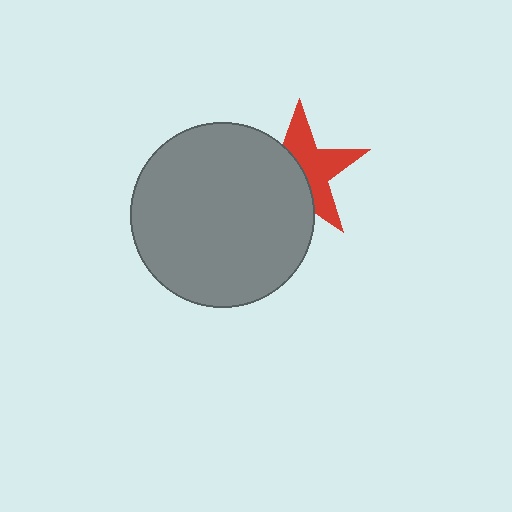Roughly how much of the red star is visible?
About half of it is visible (roughly 51%).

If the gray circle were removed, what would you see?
You would see the complete red star.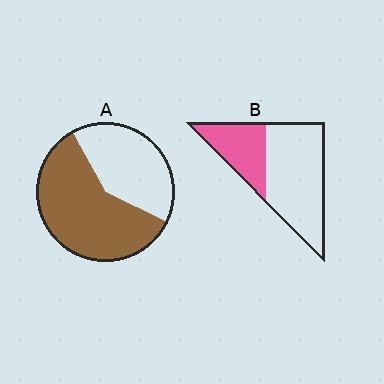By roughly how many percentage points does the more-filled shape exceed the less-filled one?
By roughly 25 percentage points (A over B).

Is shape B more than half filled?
No.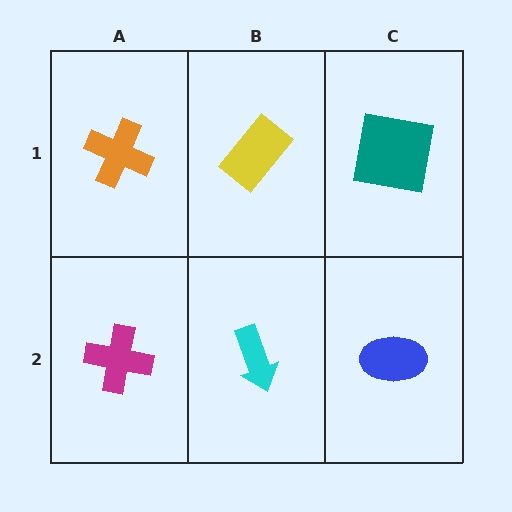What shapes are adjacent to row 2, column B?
A yellow rectangle (row 1, column B), a magenta cross (row 2, column A), a blue ellipse (row 2, column C).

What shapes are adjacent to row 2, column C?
A teal square (row 1, column C), a cyan arrow (row 2, column B).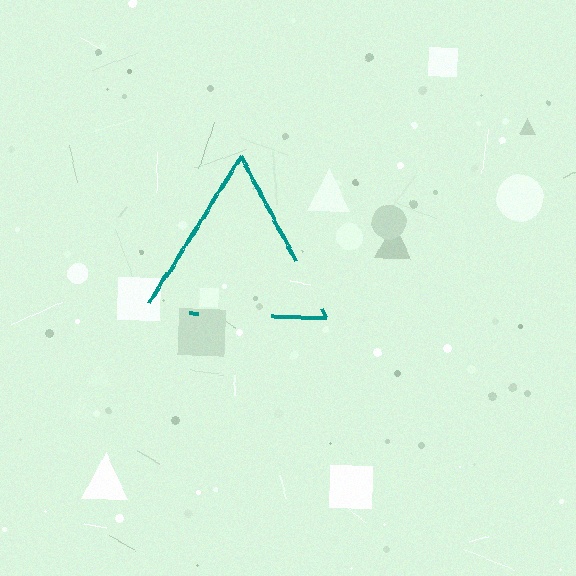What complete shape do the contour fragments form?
The contour fragments form a triangle.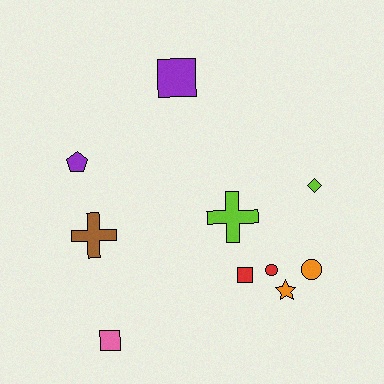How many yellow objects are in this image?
There are no yellow objects.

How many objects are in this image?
There are 10 objects.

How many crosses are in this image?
There are 2 crosses.